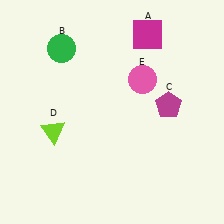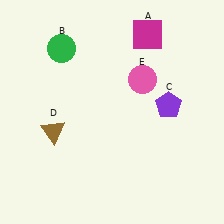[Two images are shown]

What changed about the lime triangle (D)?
In Image 1, D is lime. In Image 2, it changed to brown.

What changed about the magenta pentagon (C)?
In Image 1, C is magenta. In Image 2, it changed to purple.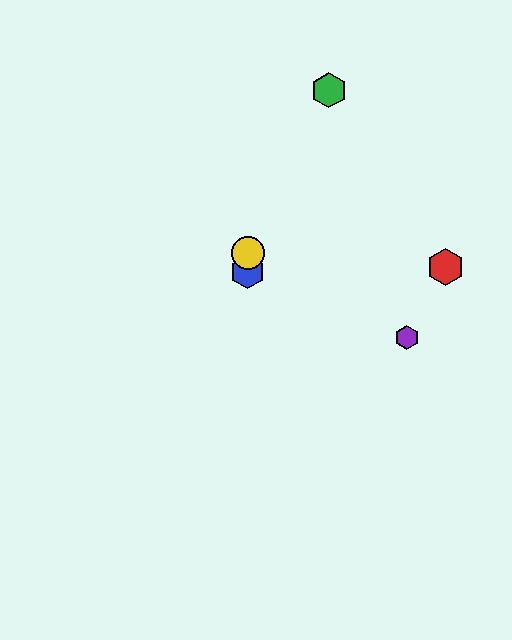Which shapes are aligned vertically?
The blue hexagon, the yellow circle are aligned vertically.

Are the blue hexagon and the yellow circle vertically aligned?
Yes, both are at x≈248.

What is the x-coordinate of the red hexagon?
The red hexagon is at x≈445.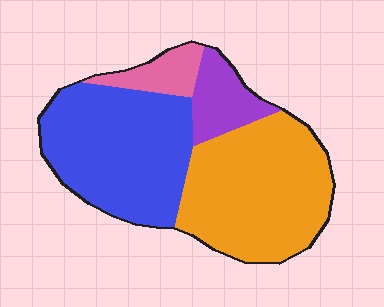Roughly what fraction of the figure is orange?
Orange takes up about two fifths (2/5) of the figure.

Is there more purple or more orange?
Orange.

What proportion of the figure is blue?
Blue covers around 40% of the figure.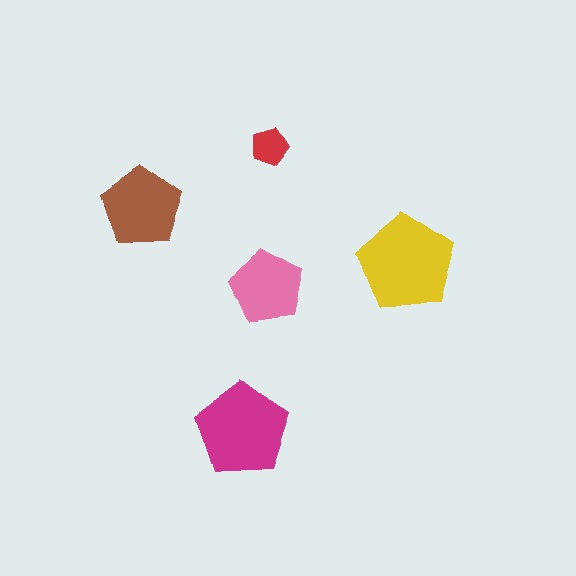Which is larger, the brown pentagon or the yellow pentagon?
The yellow one.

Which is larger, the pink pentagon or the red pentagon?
The pink one.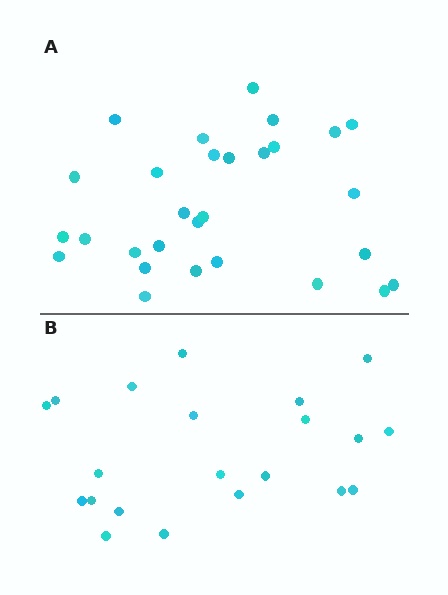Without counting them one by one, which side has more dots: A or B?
Region A (the top region) has more dots.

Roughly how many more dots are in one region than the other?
Region A has roughly 8 or so more dots than region B.